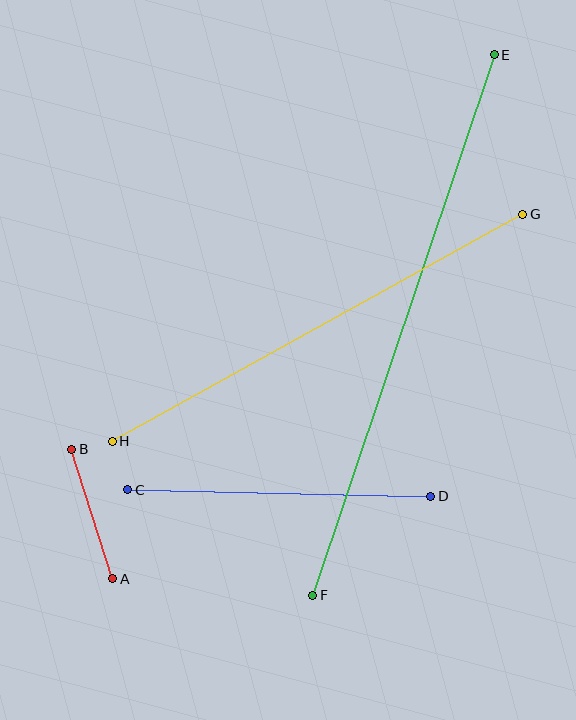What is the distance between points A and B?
The distance is approximately 136 pixels.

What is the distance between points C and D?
The distance is approximately 303 pixels.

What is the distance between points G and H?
The distance is approximately 469 pixels.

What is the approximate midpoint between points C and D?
The midpoint is at approximately (279, 493) pixels.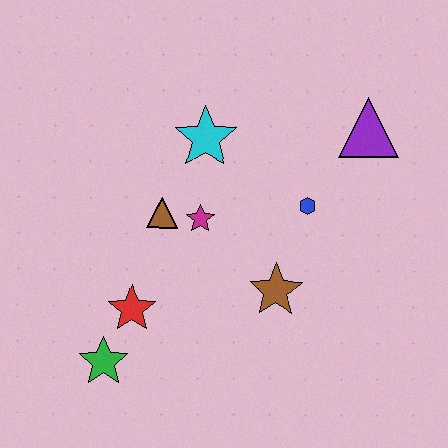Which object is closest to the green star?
The red star is closest to the green star.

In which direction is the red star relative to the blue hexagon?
The red star is to the left of the blue hexagon.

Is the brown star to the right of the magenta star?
Yes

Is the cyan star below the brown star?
No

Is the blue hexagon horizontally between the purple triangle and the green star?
Yes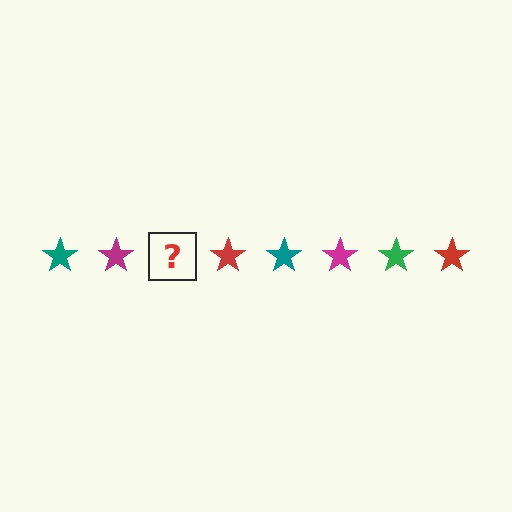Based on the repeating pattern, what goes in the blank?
The blank should be a green star.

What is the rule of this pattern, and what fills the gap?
The rule is that the pattern cycles through teal, magenta, green, red stars. The gap should be filled with a green star.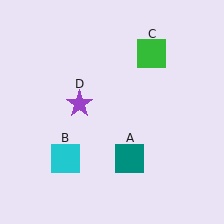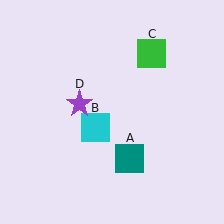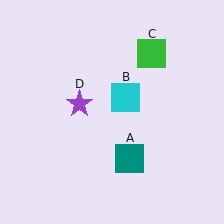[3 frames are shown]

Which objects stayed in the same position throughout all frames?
Teal square (object A) and green square (object C) and purple star (object D) remained stationary.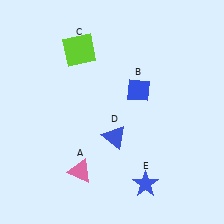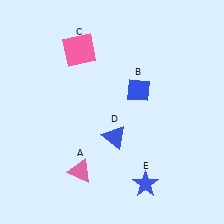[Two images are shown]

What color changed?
The square (C) changed from lime in Image 1 to pink in Image 2.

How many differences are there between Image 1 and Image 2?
There is 1 difference between the two images.